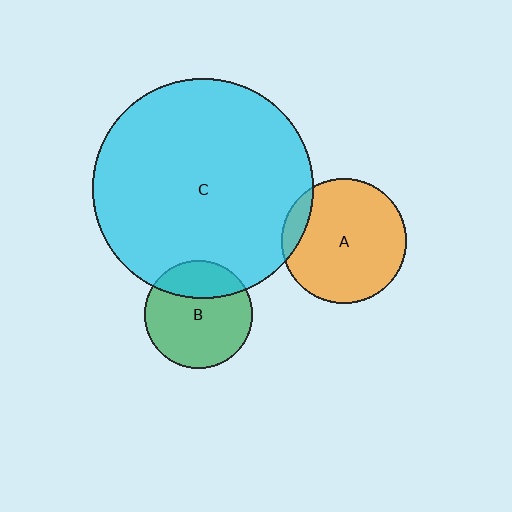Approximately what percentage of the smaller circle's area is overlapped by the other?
Approximately 30%.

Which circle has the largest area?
Circle C (cyan).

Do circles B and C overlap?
Yes.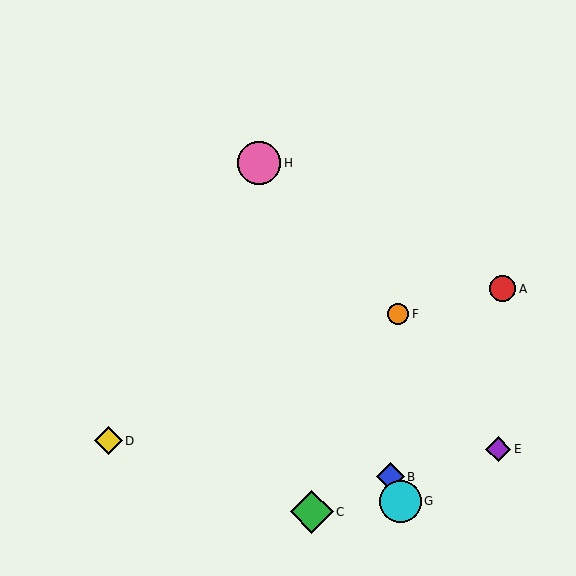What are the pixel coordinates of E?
Object E is at (498, 449).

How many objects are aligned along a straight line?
3 objects (B, G, H) are aligned along a straight line.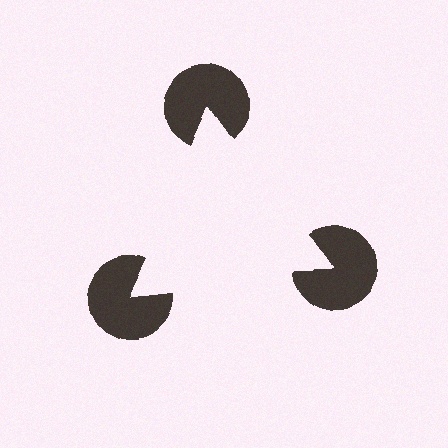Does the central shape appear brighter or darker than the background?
It typically appears slightly brighter than the background, even though no actual brightness change is drawn.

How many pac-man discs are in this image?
There are 3 — one at each vertex of the illusory triangle.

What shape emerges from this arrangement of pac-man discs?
An illusory triangle — its edges are inferred from the aligned wedge cuts in the pac-man discs, not physically drawn.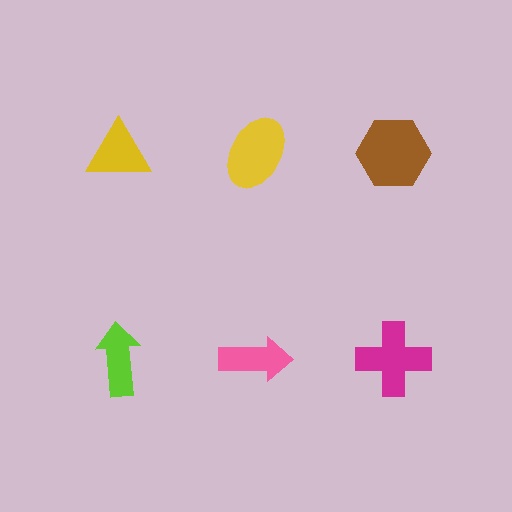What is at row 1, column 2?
A yellow ellipse.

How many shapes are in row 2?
3 shapes.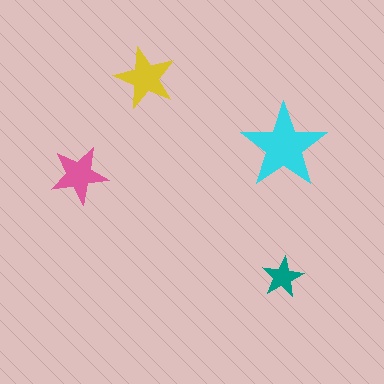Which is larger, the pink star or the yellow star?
The yellow one.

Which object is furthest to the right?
The cyan star is rightmost.